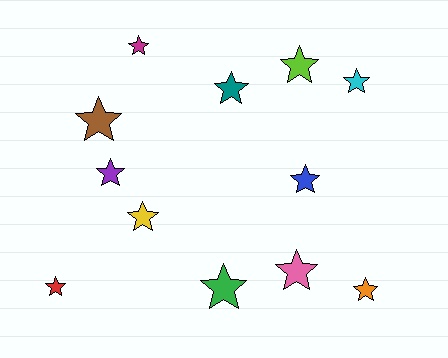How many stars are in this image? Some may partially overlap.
There are 12 stars.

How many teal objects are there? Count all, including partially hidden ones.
There is 1 teal object.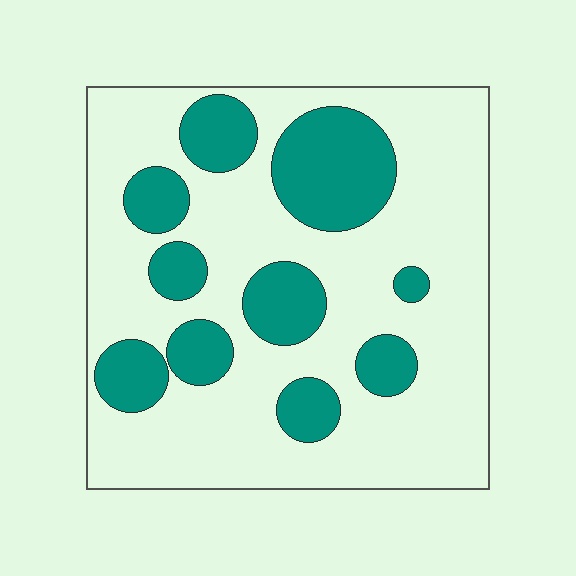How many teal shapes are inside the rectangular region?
10.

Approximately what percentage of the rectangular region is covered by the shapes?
Approximately 25%.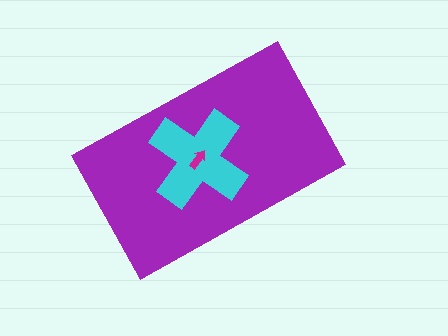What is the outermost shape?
The purple rectangle.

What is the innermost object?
The magenta arrow.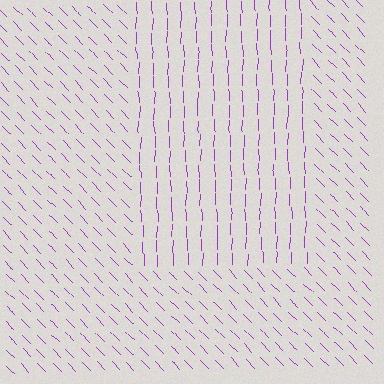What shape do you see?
I see a rectangle.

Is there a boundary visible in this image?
Yes, there is a texture boundary formed by a change in line orientation.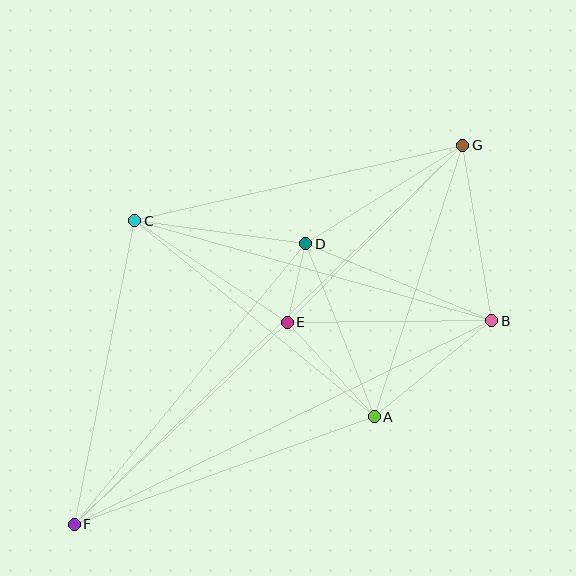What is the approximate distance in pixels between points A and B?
The distance between A and B is approximately 152 pixels.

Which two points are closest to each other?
Points D and E are closest to each other.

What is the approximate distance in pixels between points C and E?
The distance between C and E is approximately 183 pixels.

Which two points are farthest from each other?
Points F and G are farthest from each other.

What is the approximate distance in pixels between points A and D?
The distance between A and D is approximately 186 pixels.